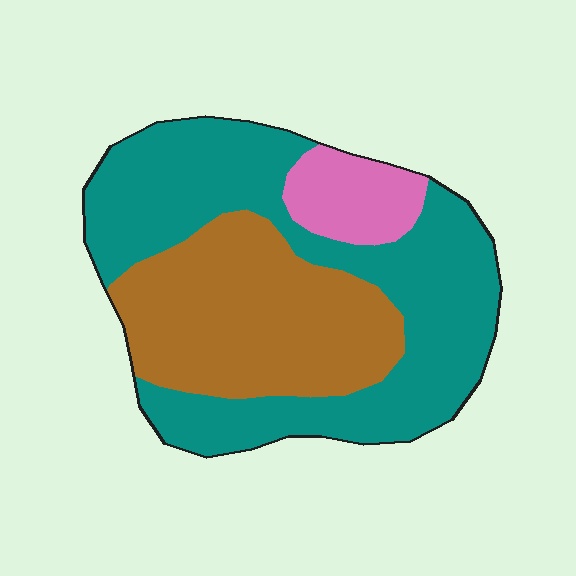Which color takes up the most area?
Teal, at roughly 55%.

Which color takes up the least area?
Pink, at roughly 10%.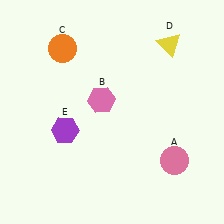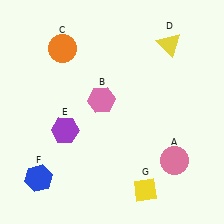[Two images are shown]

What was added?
A blue hexagon (F), a yellow diamond (G) were added in Image 2.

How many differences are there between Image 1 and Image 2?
There are 2 differences between the two images.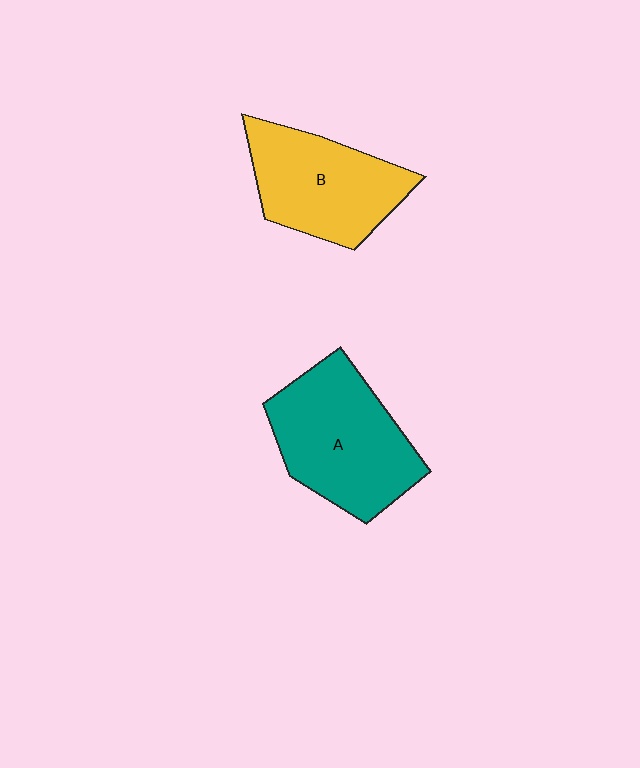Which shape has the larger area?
Shape A (teal).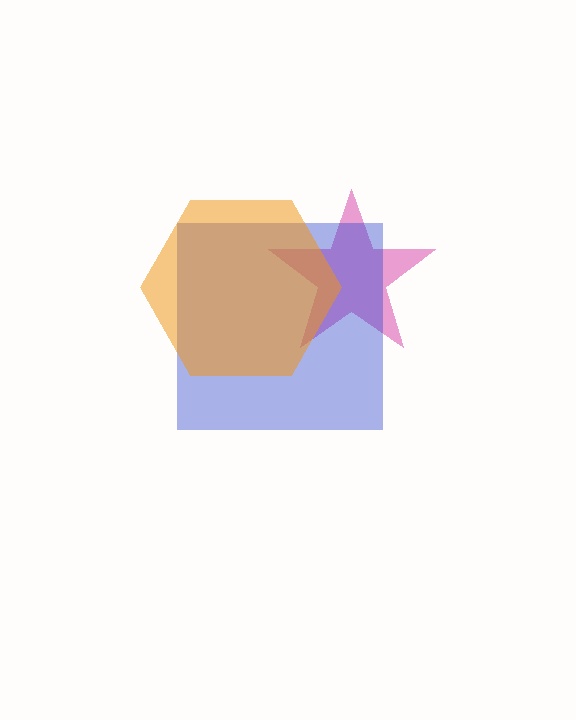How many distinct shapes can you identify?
There are 3 distinct shapes: a magenta star, a blue square, an orange hexagon.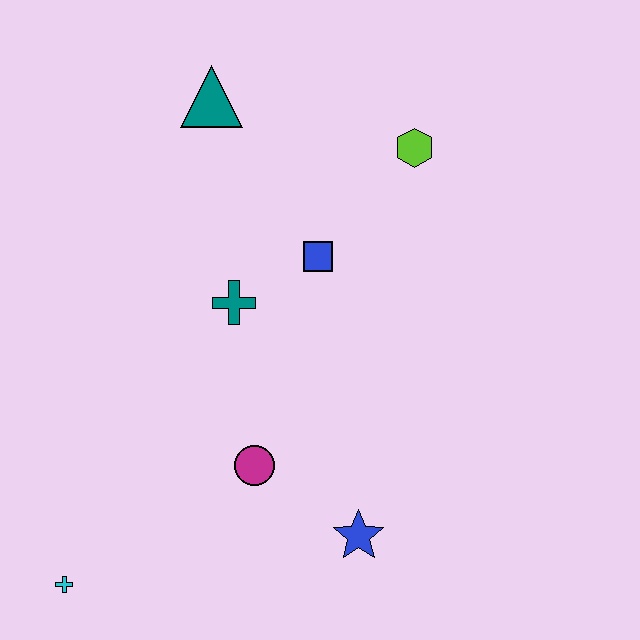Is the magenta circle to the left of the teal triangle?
No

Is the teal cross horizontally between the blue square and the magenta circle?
No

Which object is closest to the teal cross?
The blue square is closest to the teal cross.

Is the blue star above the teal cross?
No